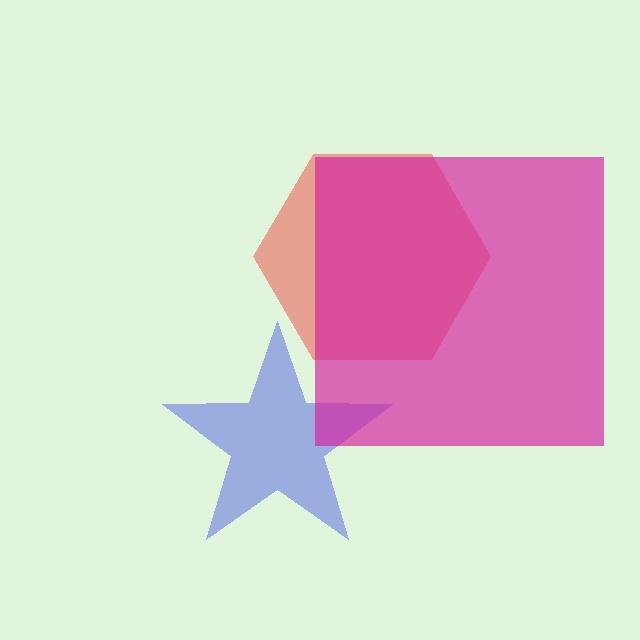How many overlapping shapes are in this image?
There are 3 overlapping shapes in the image.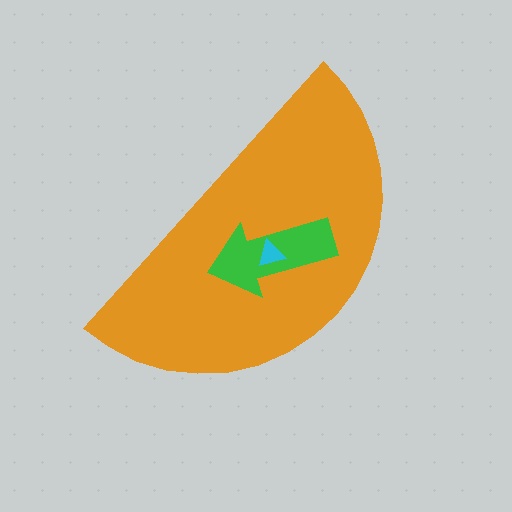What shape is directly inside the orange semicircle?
The green arrow.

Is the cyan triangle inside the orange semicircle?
Yes.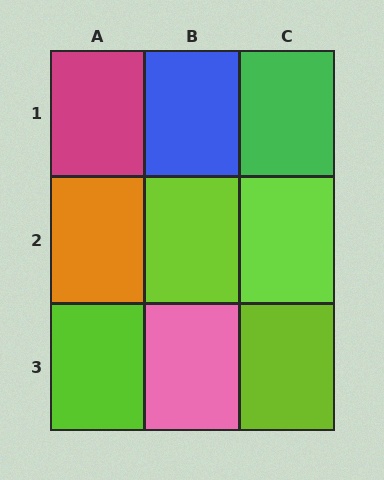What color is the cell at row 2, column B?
Lime.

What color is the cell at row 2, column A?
Orange.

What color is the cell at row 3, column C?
Lime.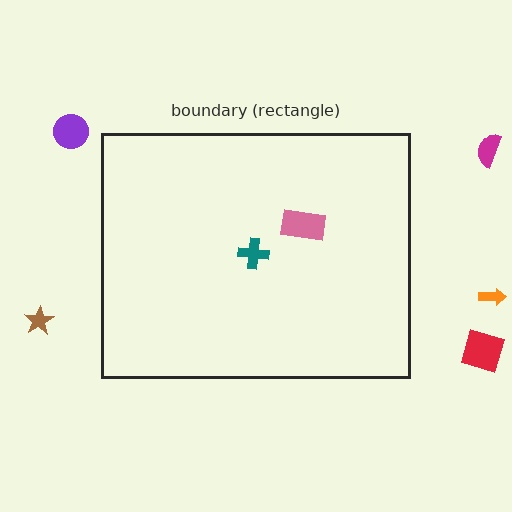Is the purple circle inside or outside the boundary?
Outside.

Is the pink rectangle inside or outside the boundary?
Inside.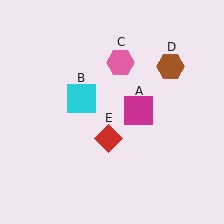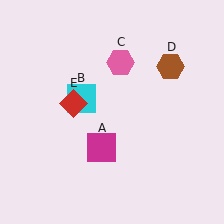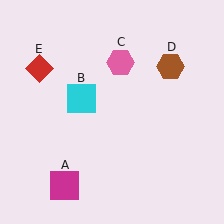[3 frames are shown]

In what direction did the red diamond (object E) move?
The red diamond (object E) moved up and to the left.